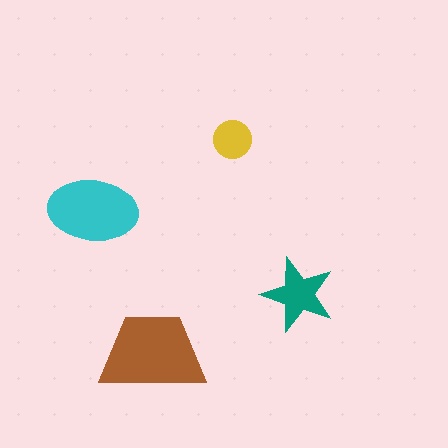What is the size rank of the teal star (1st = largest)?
3rd.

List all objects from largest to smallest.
The brown trapezoid, the cyan ellipse, the teal star, the yellow circle.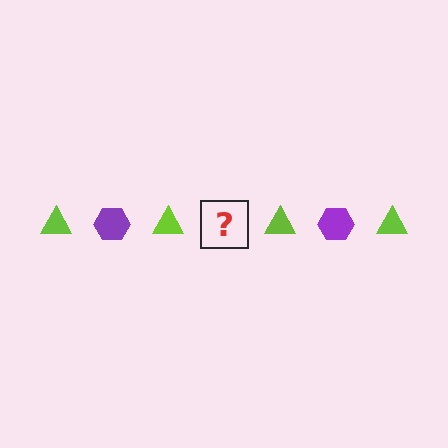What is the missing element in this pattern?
The missing element is a purple hexagon.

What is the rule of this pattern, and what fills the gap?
The rule is that the pattern alternates between lime triangle and purple hexagon. The gap should be filled with a purple hexagon.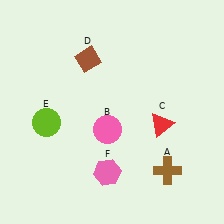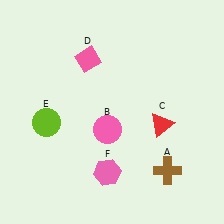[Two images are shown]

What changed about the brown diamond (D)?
In Image 1, D is brown. In Image 2, it changed to pink.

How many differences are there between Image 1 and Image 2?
There is 1 difference between the two images.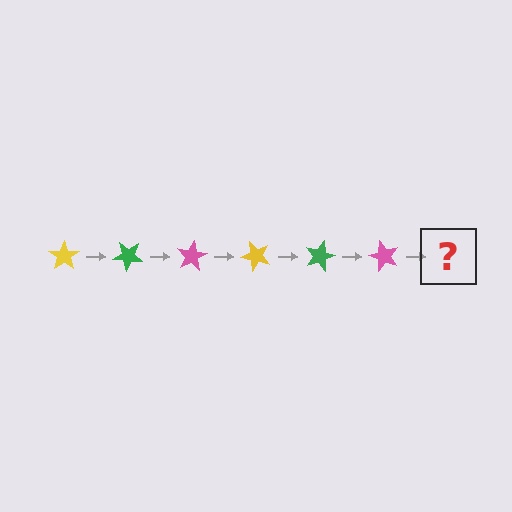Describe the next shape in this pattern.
It should be a yellow star, rotated 240 degrees from the start.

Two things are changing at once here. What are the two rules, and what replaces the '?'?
The two rules are that it rotates 40 degrees each step and the color cycles through yellow, green, and pink. The '?' should be a yellow star, rotated 240 degrees from the start.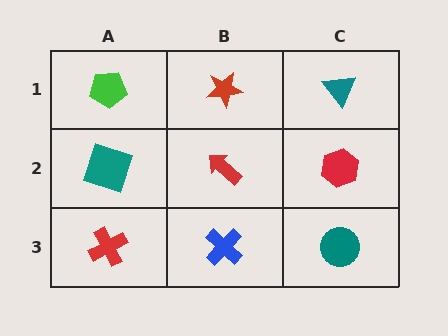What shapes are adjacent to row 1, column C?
A red hexagon (row 2, column C), a red star (row 1, column B).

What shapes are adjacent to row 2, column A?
A green pentagon (row 1, column A), a red cross (row 3, column A), a red arrow (row 2, column B).